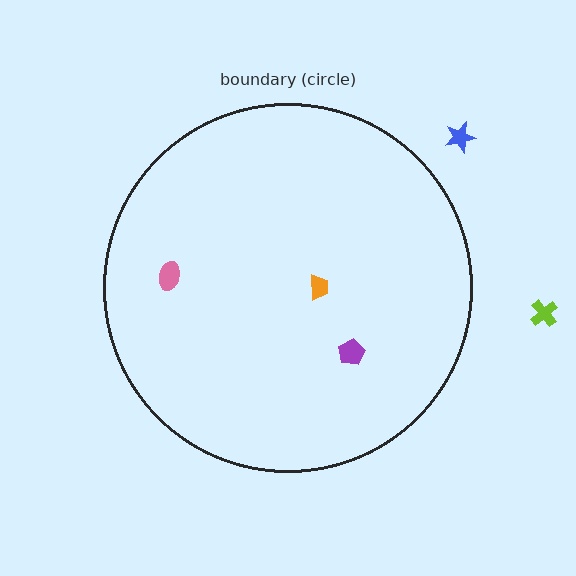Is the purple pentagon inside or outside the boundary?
Inside.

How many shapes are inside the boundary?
3 inside, 2 outside.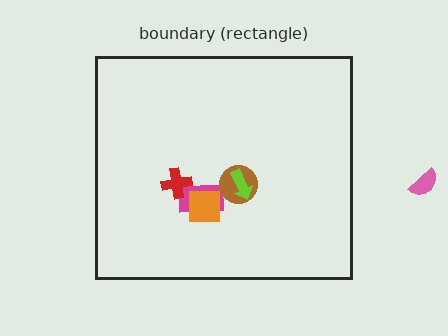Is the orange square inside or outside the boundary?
Inside.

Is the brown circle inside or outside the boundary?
Inside.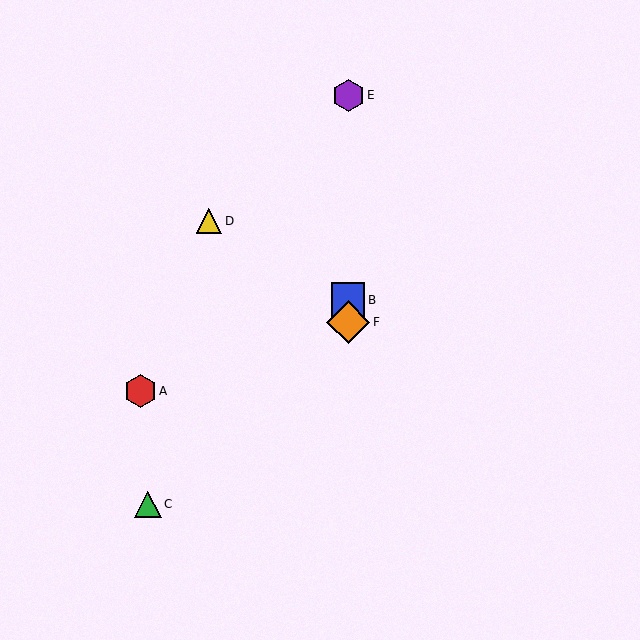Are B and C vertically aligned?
No, B is at x≈348 and C is at x≈148.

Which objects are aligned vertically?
Objects B, E, F are aligned vertically.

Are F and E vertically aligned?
Yes, both are at x≈348.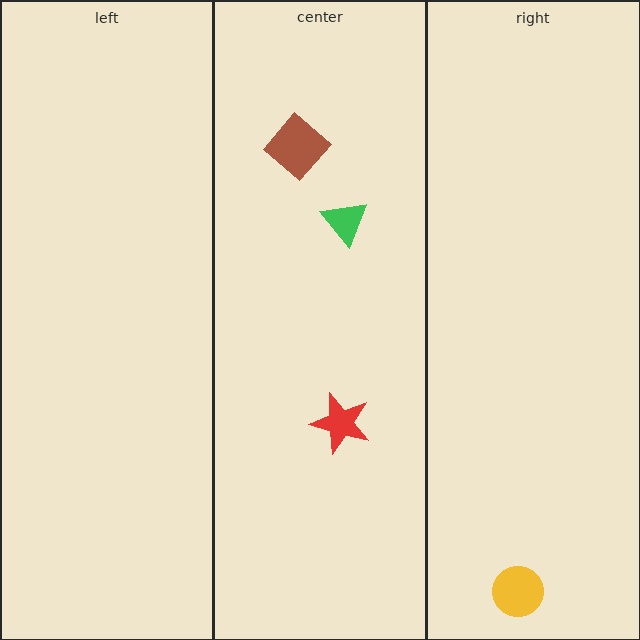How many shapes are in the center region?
3.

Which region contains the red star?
The center region.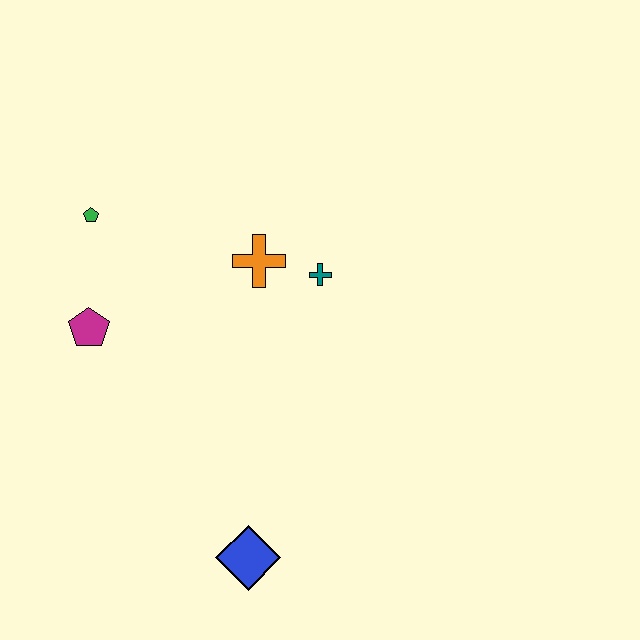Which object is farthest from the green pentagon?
The blue diamond is farthest from the green pentagon.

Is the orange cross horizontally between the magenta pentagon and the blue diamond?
No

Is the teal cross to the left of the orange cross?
No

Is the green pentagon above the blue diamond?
Yes